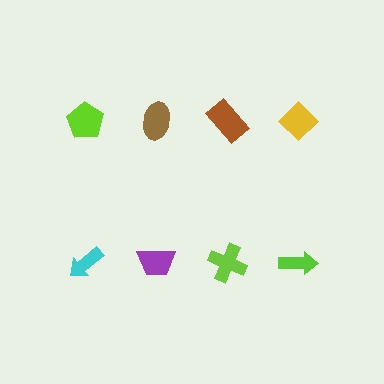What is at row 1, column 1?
A lime pentagon.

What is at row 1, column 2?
A brown ellipse.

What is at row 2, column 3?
A lime cross.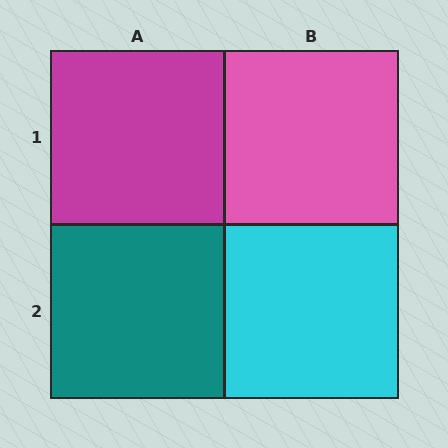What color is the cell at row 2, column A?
Teal.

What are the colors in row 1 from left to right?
Magenta, pink.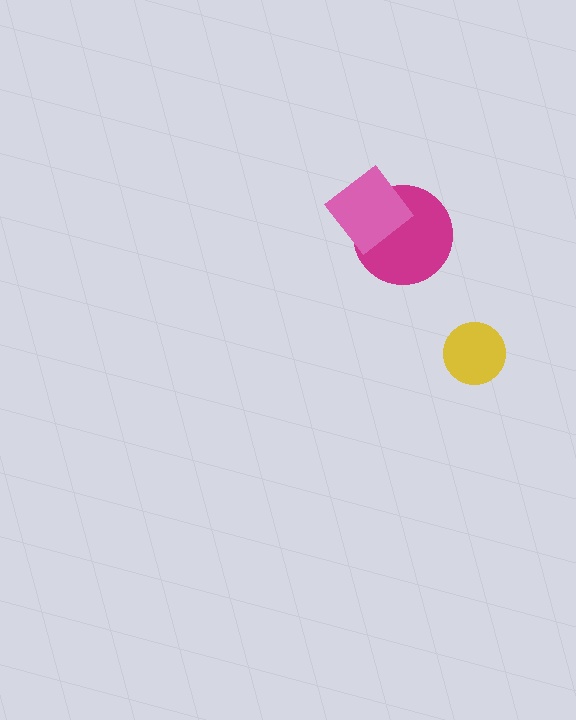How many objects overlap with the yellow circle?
0 objects overlap with the yellow circle.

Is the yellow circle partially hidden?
No, no other shape covers it.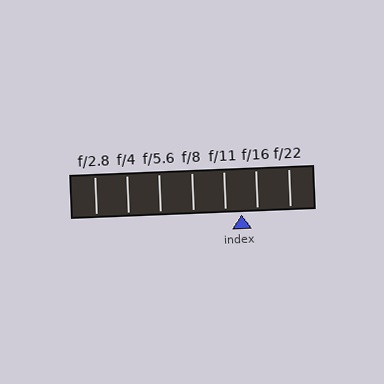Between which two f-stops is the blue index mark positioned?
The index mark is between f/11 and f/16.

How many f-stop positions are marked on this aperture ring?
There are 7 f-stop positions marked.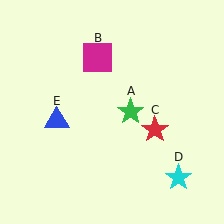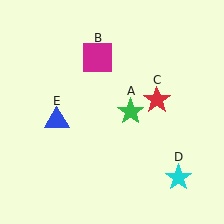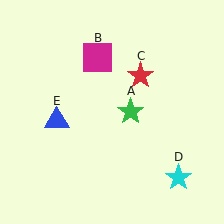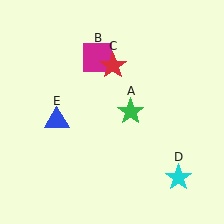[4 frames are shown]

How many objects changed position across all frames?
1 object changed position: red star (object C).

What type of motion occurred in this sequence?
The red star (object C) rotated counterclockwise around the center of the scene.